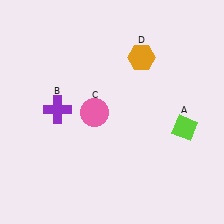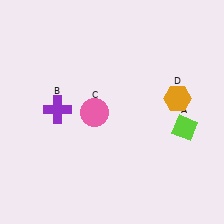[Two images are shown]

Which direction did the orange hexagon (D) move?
The orange hexagon (D) moved down.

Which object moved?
The orange hexagon (D) moved down.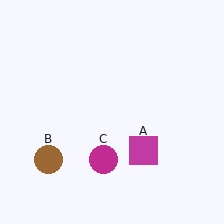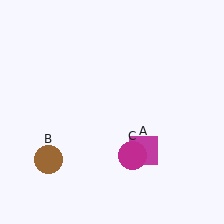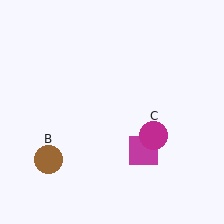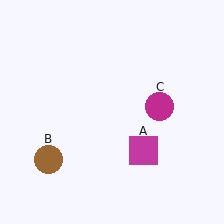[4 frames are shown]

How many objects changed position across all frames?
1 object changed position: magenta circle (object C).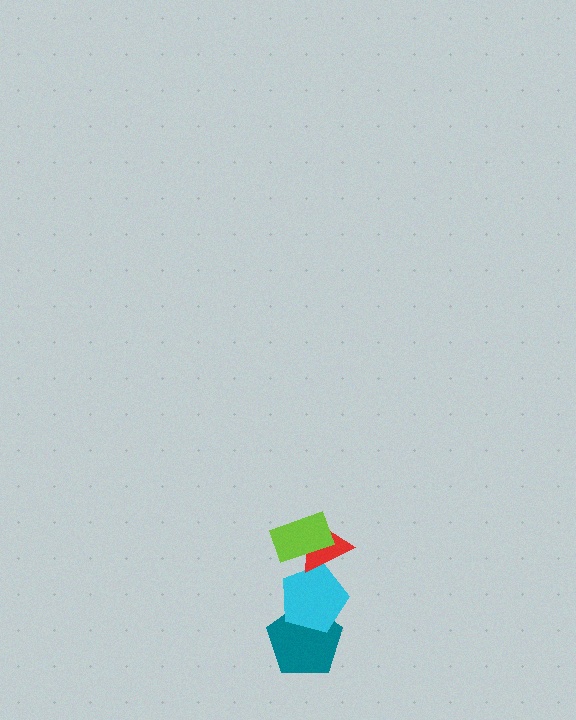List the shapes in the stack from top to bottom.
From top to bottom: the lime rectangle, the red triangle, the cyan pentagon, the teal pentagon.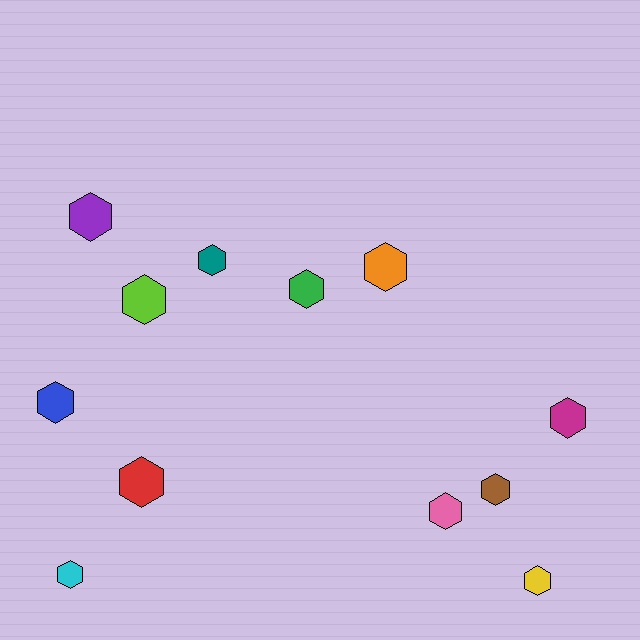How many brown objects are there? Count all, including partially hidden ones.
There is 1 brown object.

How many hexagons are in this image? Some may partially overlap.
There are 12 hexagons.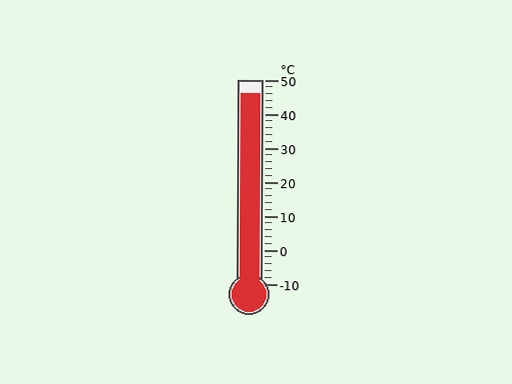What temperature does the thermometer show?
The thermometer shows approximately 46°C.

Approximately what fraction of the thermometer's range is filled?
The thermometer is filled to approximately 95% of its range.